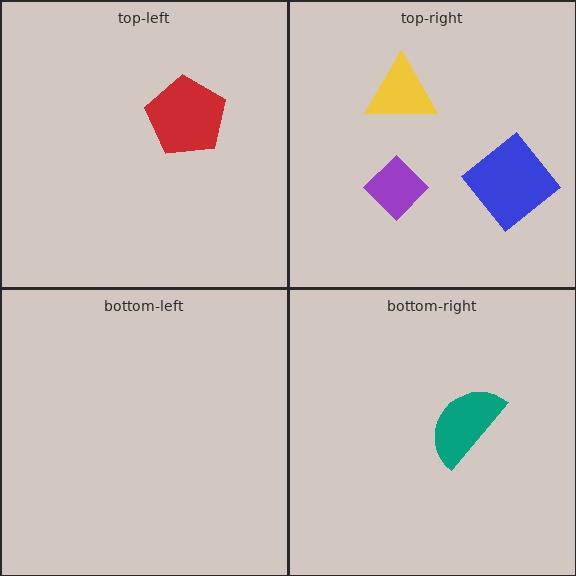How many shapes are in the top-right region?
3.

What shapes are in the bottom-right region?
The teal semicircle.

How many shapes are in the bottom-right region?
1.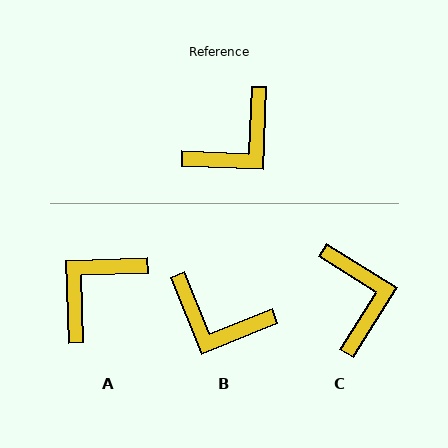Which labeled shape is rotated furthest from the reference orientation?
A, about 176 degrees away.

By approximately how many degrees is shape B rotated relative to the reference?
Approximately 66 degrees clockwise.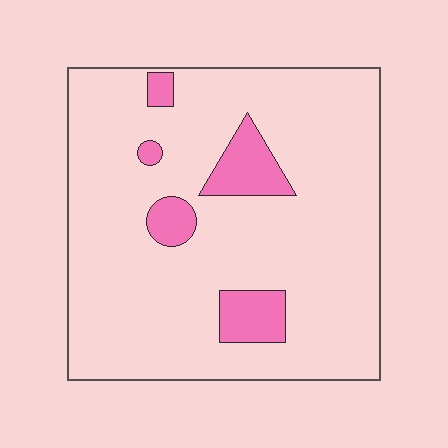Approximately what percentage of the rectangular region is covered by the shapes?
Approximately 10%.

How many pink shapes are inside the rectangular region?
5.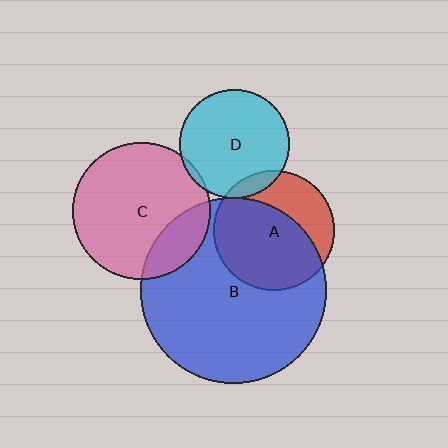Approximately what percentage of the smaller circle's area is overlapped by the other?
Approximately 65%.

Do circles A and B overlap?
Yes.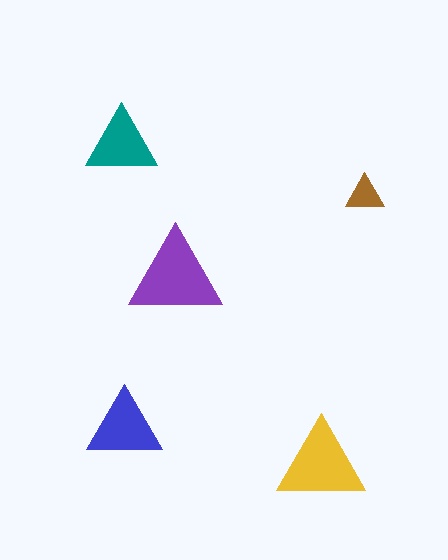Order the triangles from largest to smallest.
the purple one, the yellow one, the blue one, the teal one, the brown one.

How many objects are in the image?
There are 5 objects in the image.